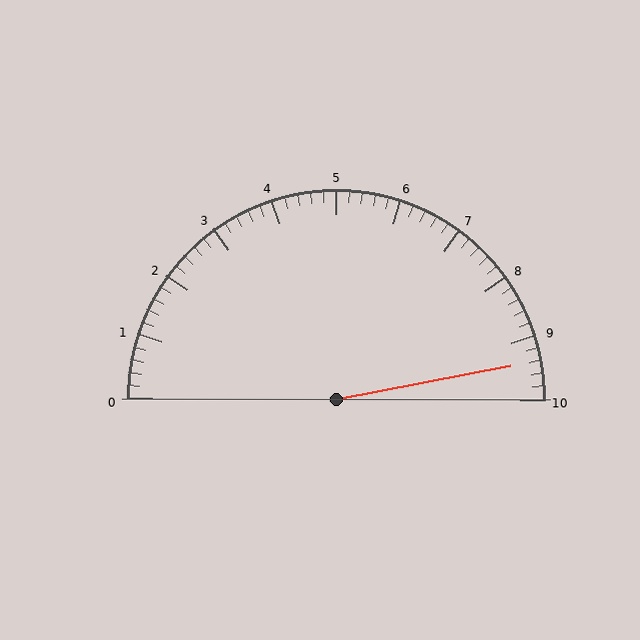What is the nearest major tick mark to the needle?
The nearest major tick mark is 9.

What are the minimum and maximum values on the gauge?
The gauge ranges from 0 to 10.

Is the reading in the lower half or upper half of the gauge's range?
The reading is in the upper half of the range (0 to 10).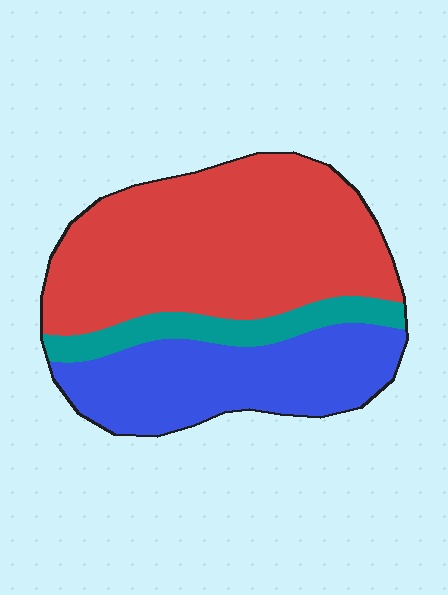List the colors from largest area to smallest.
From largest to smallest: red, blue, teal.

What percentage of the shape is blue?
Blue takes up between a quarter and a half of the shape.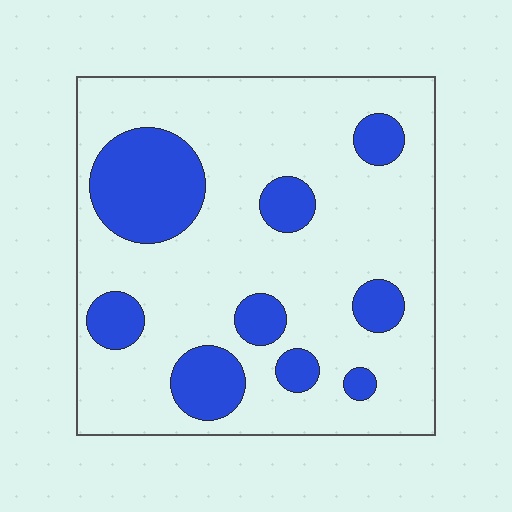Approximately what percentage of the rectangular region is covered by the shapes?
Approximately 25%.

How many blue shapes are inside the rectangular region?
9.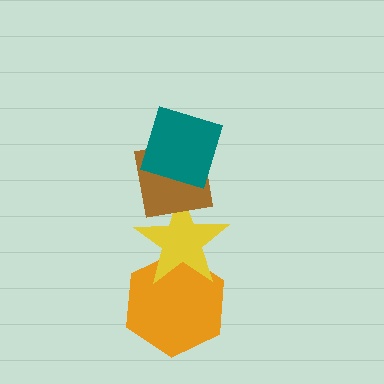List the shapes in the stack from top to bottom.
From top to bottom: the teal diamond, the brown square, the yellow star, the orange hexagon.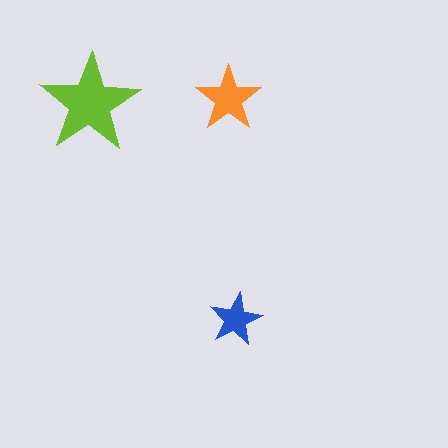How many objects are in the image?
There are 3 objects in the image.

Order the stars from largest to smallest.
the lime one, the orange one, the blue one.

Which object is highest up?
The orange star is topmost.